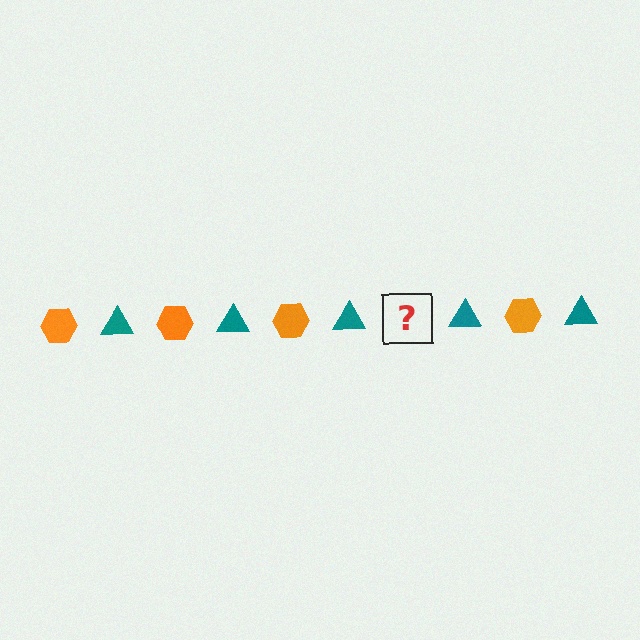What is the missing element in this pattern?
The missing element is an orange hexagon.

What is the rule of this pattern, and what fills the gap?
The rule is that the pattern alternates between orange hexagon and teal triangle. The gap should be filled with an orange hexagon.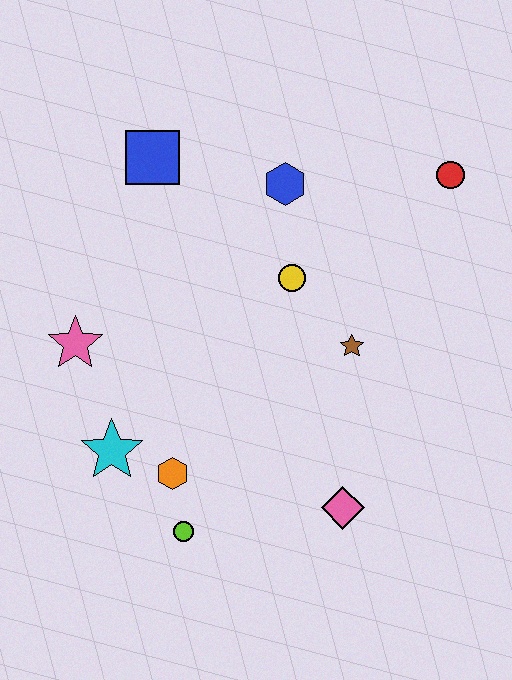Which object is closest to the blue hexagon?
The yellow circle is closest to the blue hexagon.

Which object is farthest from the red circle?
The lime circle is farthest from the red circle.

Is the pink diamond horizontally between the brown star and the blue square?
Yes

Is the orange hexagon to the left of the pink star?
No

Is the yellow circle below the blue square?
Yes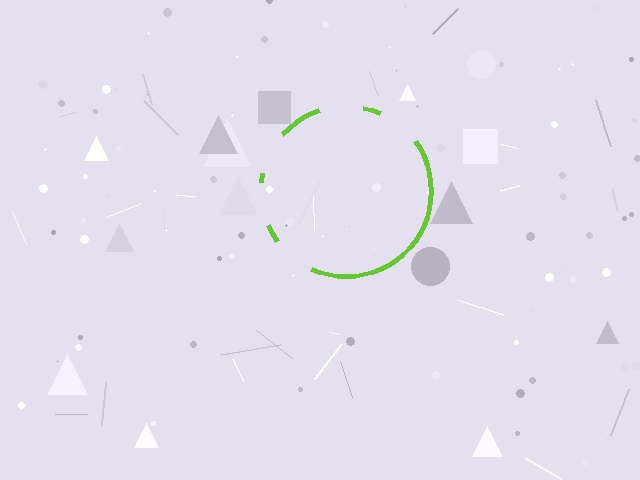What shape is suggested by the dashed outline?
The dashed outline suggests a circle.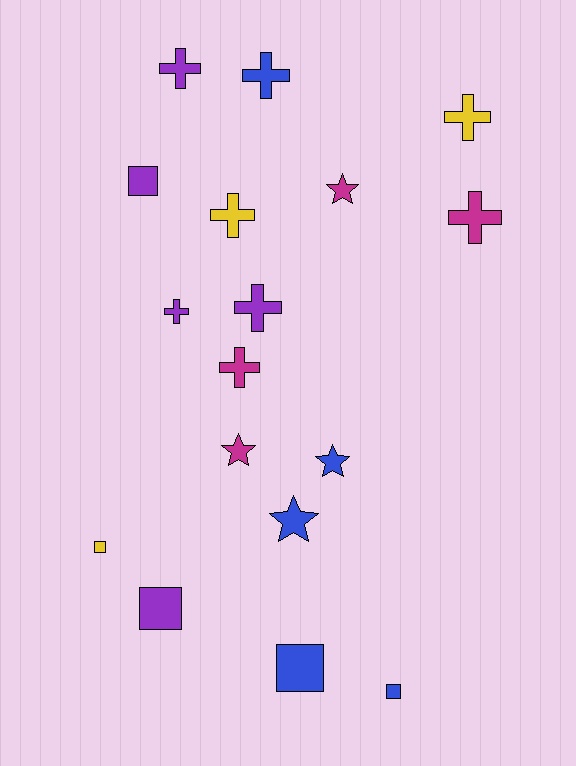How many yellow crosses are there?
There are 2 yellow crosses.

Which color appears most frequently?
Purple, with 5 objects.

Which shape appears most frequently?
Cross, with 8 objects.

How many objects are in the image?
There are 17 objects.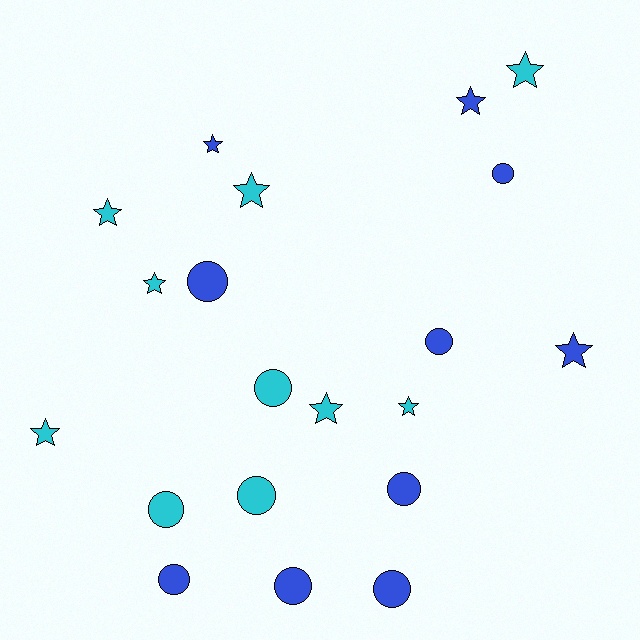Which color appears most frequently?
Cyan, with 10 objects.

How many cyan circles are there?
There are 3 cyan circles.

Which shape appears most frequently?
Star, with 10 objects.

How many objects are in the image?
There are 20 objects.